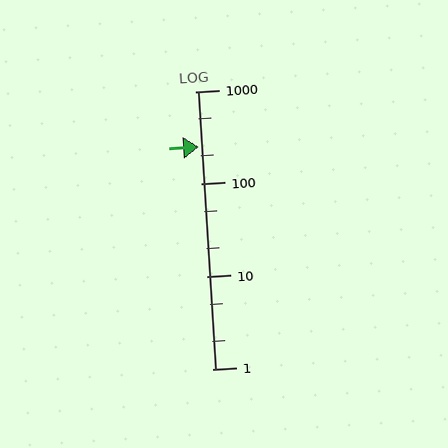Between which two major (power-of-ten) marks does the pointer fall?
The pointer is between 100 and 1000.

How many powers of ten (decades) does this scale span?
The scale spans 3 decades, from 1 to 1000.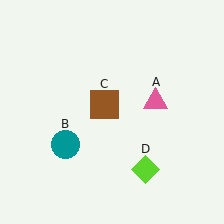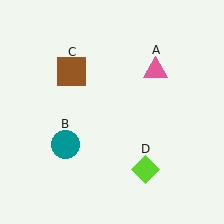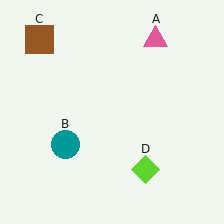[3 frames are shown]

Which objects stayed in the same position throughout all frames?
Teal circle (object B) and lime diamond (object D) remained stationary.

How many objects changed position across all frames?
2 objects changed position: pink triangle (object A), brown square (object C).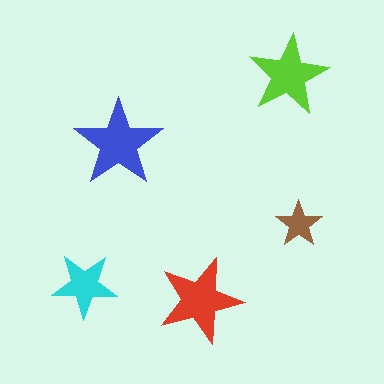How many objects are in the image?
There are 5 objects in the image.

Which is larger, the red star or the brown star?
The red one.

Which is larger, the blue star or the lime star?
The blue one.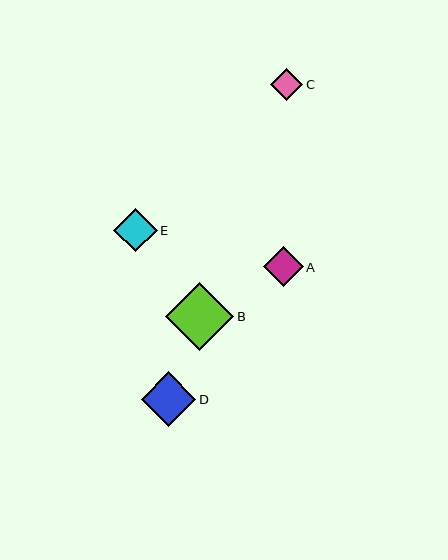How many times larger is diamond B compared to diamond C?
Diamond B is approximately 2.1 times the size of diamond C.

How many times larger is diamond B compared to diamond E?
Diamond B is approximately 1.6 times the size of diamond E.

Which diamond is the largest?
Diamond B is the largest with a size of approximately 68 pixels.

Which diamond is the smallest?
Diamond C is the smallest with a size of approximately 32 pixels.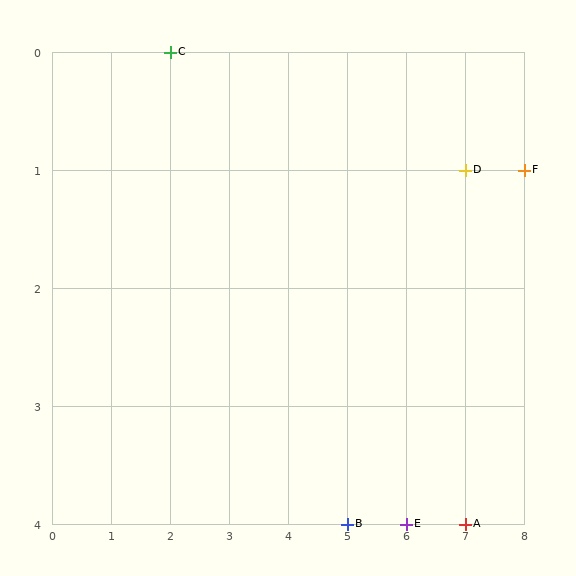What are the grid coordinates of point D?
Point D is at grid coordinates (7, 1).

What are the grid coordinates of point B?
Point B is at grid coordinates (5, 4).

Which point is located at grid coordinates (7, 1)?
Point D is at (7, 1).